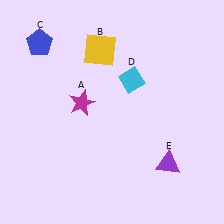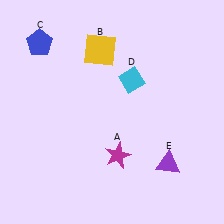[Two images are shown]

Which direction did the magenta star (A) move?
The magenta star (A) moved down.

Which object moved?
The magenta star (A) moved down.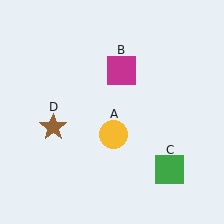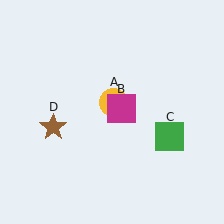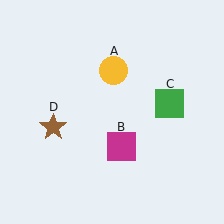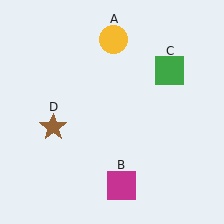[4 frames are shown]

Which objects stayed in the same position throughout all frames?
Brown star (object D) remained stationary.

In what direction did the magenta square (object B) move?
The magenta square (object B) moved down.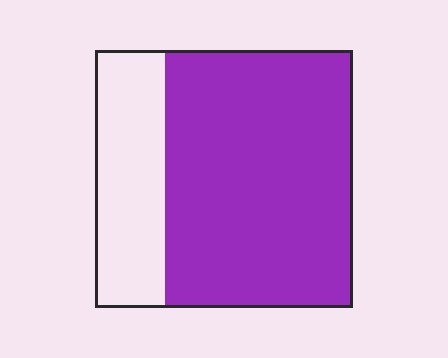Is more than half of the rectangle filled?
Yes.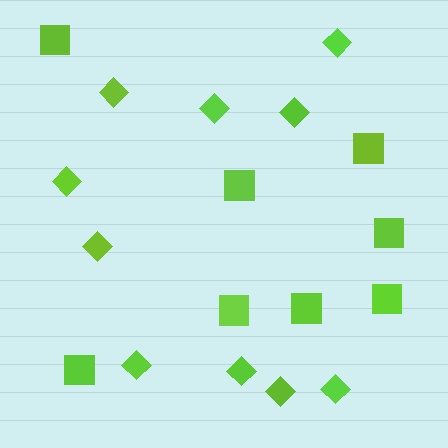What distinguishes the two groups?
There are 2 groups: one group of squares (8) and one group of diamonds (10).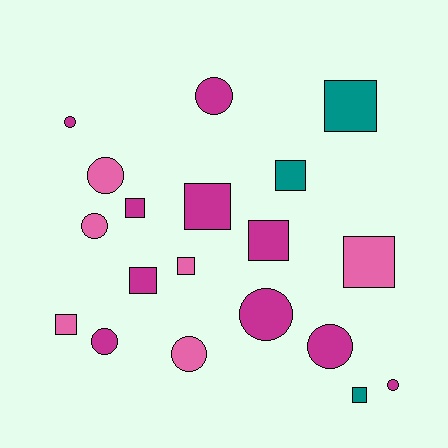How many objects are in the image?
There are 19 objects.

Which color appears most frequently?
Magenta, with 10 objects.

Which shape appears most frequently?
Square, with 10 objects.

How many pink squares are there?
There are 3 pink squares.